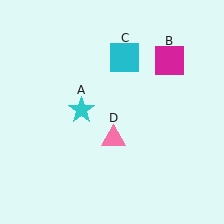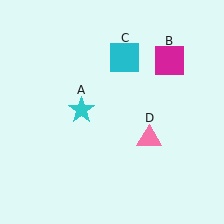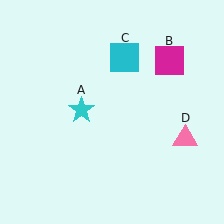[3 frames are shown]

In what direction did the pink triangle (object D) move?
The pink triangle (object D) moved right.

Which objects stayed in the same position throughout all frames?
Cyan star (object A) and magenta square (object B) and cyan square (object C) remained stationary.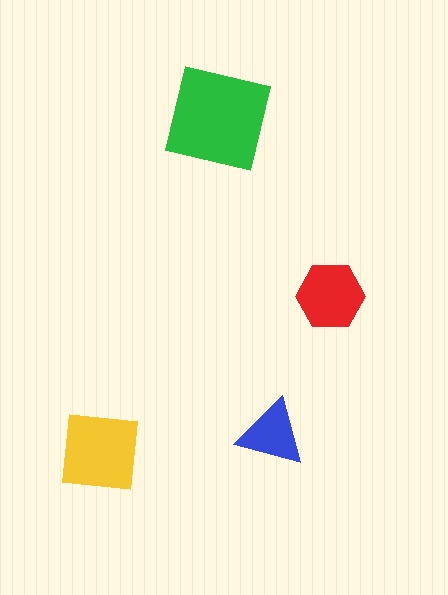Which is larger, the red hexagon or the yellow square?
The yellow square.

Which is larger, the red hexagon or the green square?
The green square.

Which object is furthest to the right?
The red hexagon is rightmost.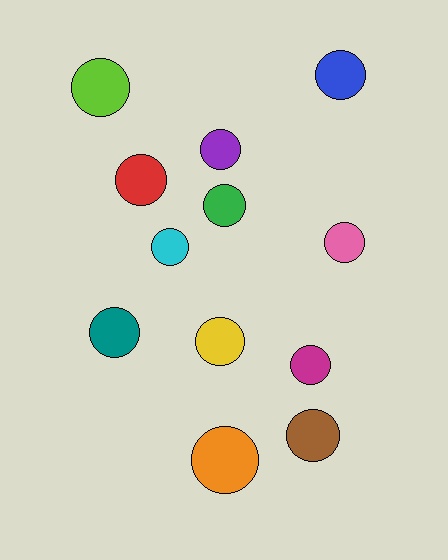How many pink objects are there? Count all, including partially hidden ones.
There is 1 pink object.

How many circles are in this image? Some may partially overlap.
There are 12 circles.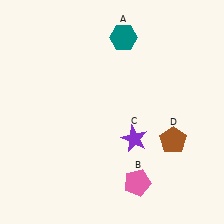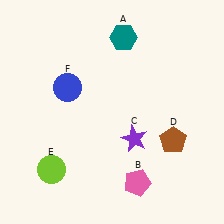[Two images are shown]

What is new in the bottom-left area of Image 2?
A lime circle (E) was added in the bottom-left area of Image 2.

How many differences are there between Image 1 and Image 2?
There are 2 differences between the two images.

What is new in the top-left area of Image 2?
A blue circle (F) was added in the top-left area of Image 2.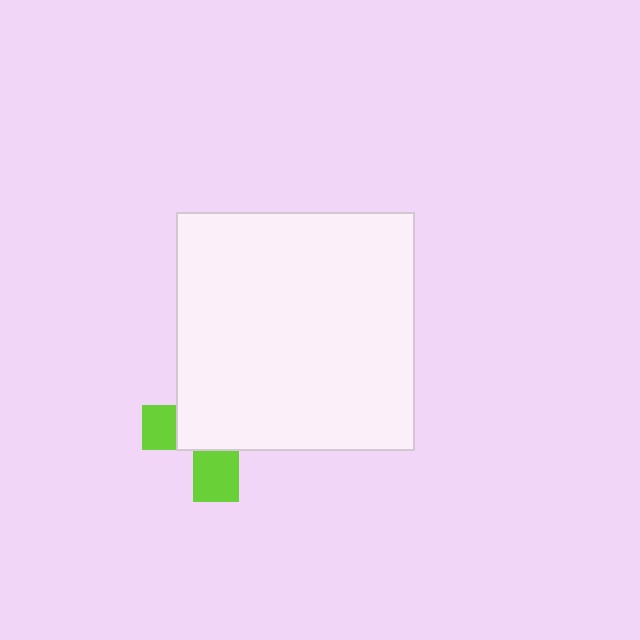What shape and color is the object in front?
The object in front is a white square.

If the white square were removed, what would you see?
You would see the complete lime cross.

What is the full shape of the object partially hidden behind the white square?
The partially hidden object is a lime cross.